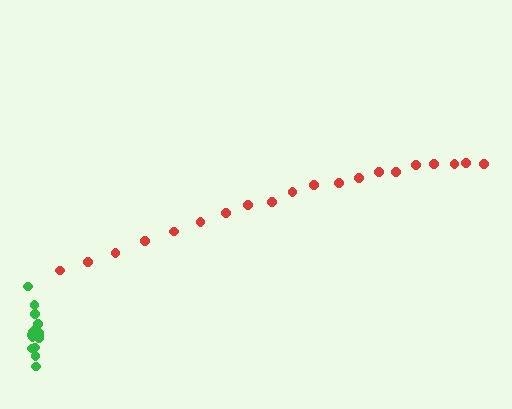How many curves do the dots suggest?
There are 2 distinct paths.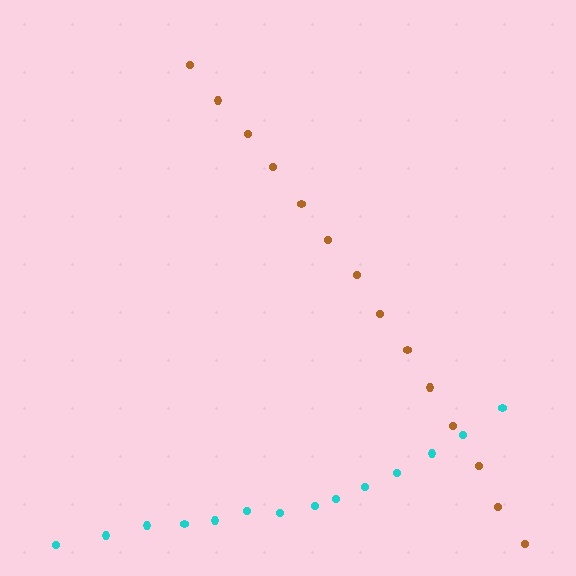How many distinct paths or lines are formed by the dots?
There are 2 distinct paths.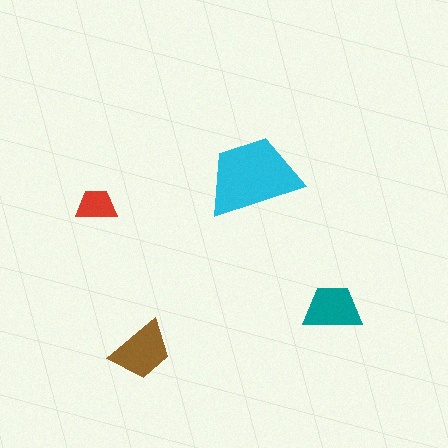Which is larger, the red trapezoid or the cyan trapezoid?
The cyan one.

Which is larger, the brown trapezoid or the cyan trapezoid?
The cyan one.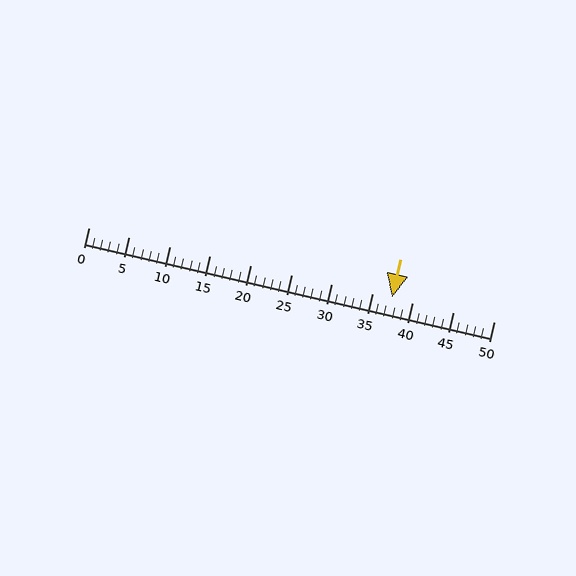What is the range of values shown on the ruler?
The ruler shows values from 0 to 50.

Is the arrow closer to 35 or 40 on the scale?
The arrow is closer to 35.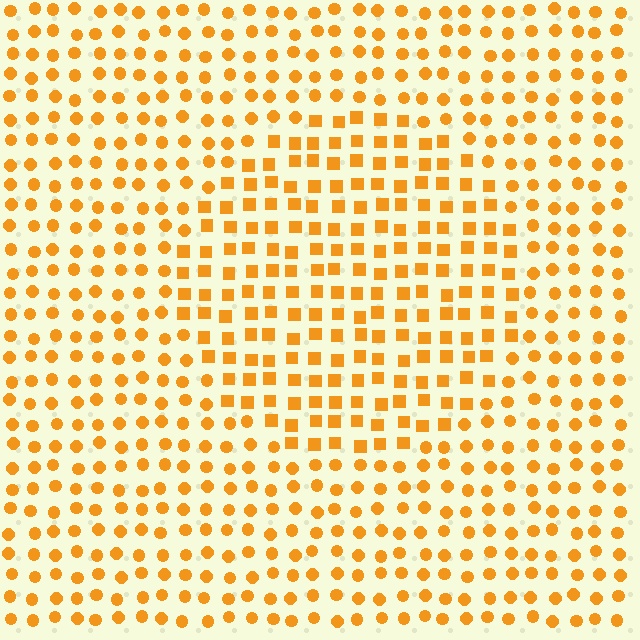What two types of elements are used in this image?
The image uses squares inside the circle region and circles outside it.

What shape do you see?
I see a circle.